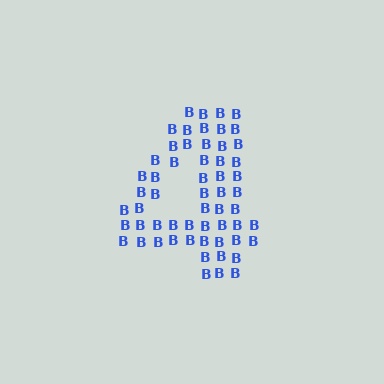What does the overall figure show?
The overall figure shows the digit 4.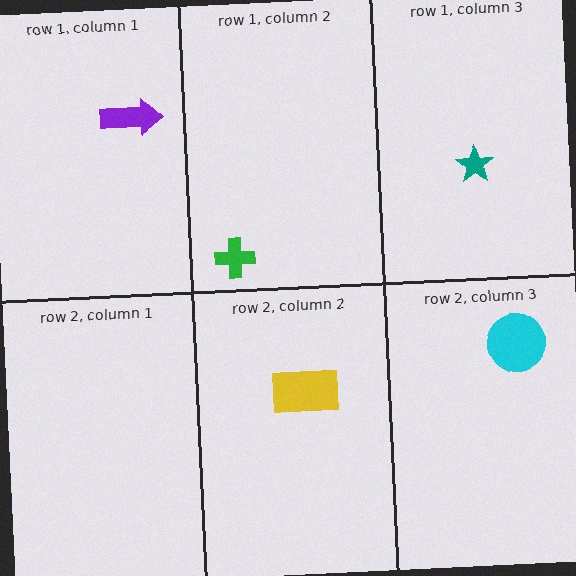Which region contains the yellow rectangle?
The row 2, column 2 region.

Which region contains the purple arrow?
The row 1, column 1 region.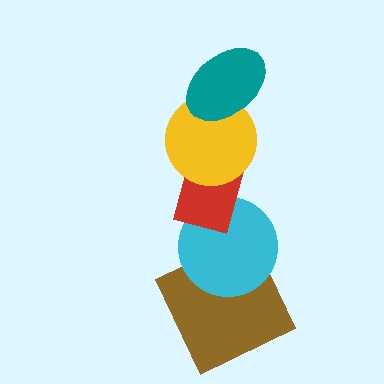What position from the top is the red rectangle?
The red rectangle is 3rd from the top.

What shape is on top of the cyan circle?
The red rectangle is on top of the cyan circle.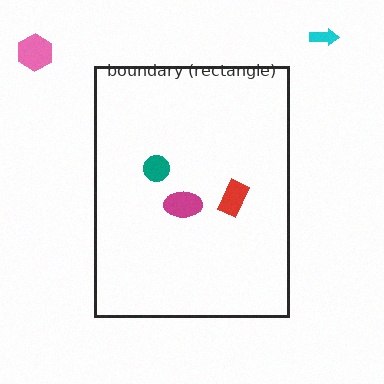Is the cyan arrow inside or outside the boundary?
Outside.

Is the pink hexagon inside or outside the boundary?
Outside.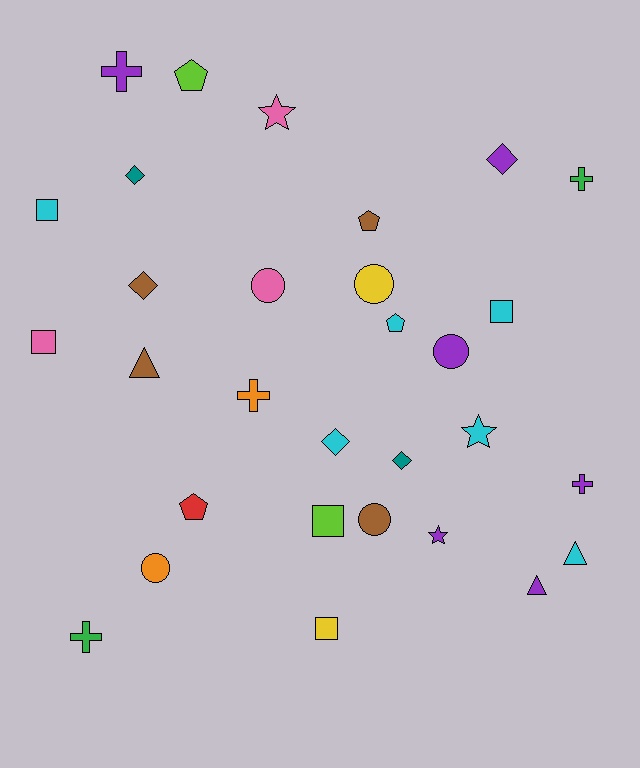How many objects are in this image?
There are 30 objects.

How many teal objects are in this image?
There are 2 teal objects.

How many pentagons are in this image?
There are 4 pentagons.